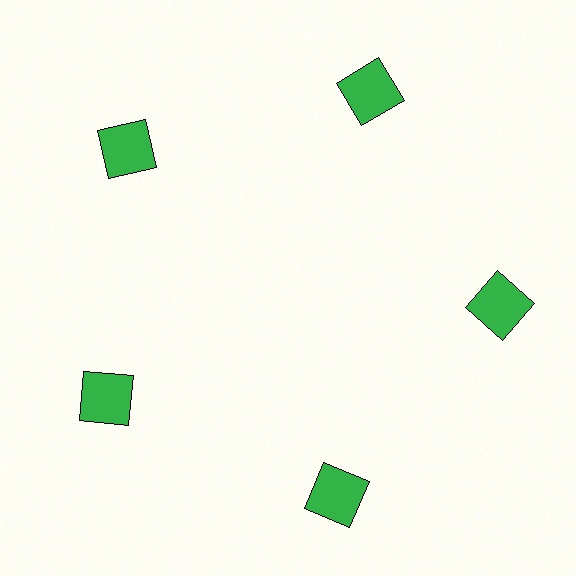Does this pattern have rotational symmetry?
Yes, this pattern has 5-fold rotational symmetry. It looks the same after rotating 72 degrees around the center.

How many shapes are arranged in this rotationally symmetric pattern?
There are 5 shapes, arranged in 5 groups of 1.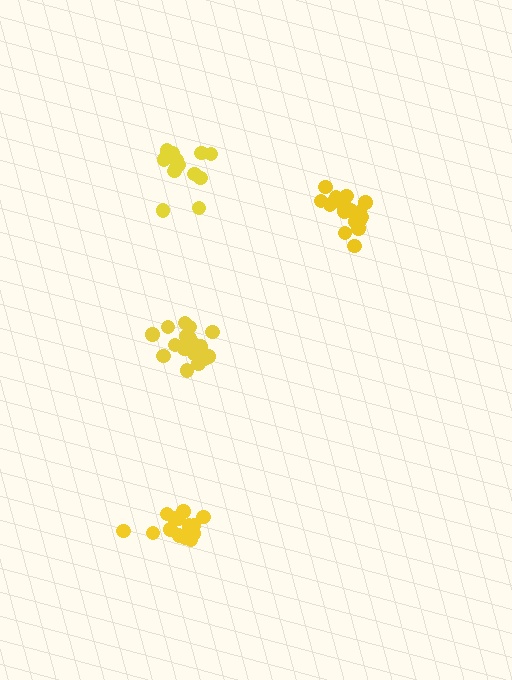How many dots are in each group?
Group 1: 16 dots, Group 2: 17 dots, Group 3: 13 dots, Group 4: 18 dots (64 total).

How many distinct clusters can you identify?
There are 4 distinct clusters.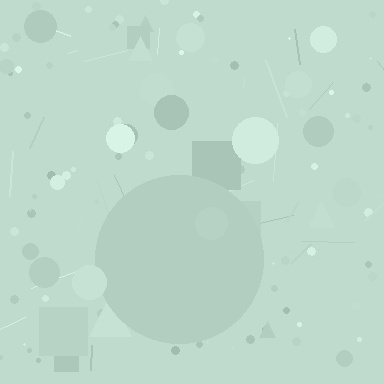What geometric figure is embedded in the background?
A circle is embedded in the background.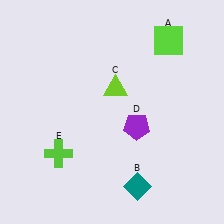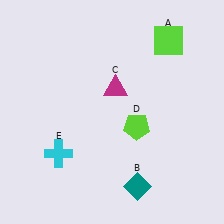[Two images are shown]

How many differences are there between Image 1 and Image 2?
There are 3 differences between the two images.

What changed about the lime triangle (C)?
In Image 1, C is lime. In Image 2, it changed to magenta.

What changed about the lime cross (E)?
In Image 1, E is lime. In Image 2, it changed to cyan.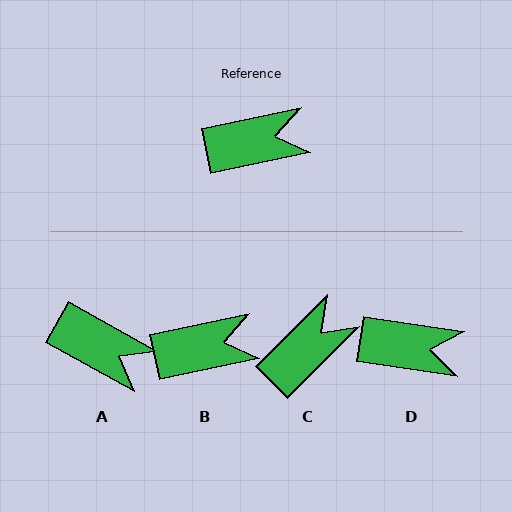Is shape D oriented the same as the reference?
No, it is off by about 20 degrees.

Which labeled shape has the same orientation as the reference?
B.